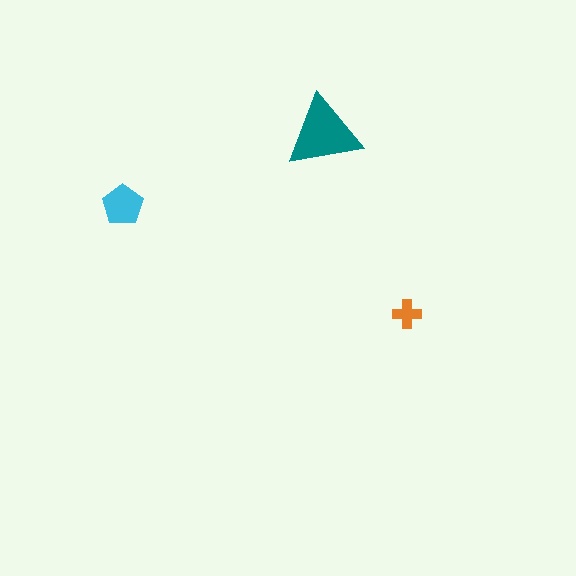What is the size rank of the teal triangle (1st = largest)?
1st.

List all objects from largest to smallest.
The teal triangle, the cyan pentagon, the orange cross.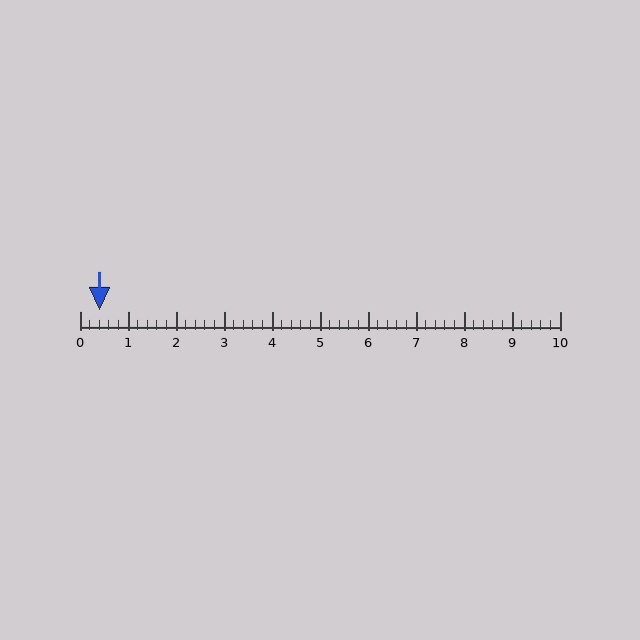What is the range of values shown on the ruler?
The ruler shows values from 0 to 10.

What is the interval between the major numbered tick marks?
The major tick marks are spaced 1 units apart.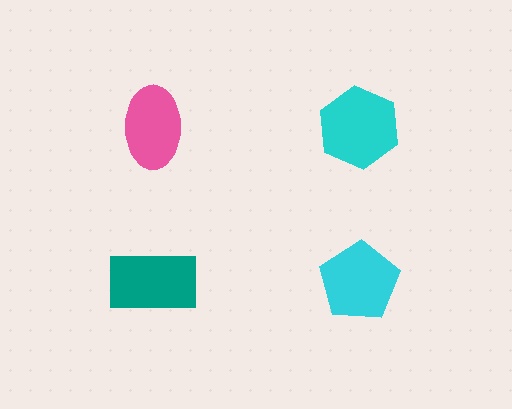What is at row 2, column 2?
A cyan pentagon.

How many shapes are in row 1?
2 shapes.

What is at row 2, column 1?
A teal rectangle.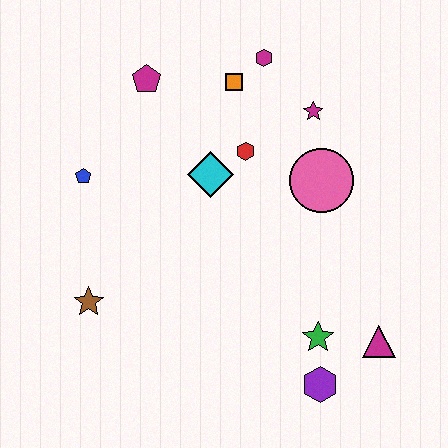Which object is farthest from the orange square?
The purple hexagon is farthest from the orange square.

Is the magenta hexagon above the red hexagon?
Yes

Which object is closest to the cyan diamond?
The red hexagon is closest to the cyan diamond.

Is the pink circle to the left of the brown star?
No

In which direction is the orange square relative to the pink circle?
The orange square is above the pink circle.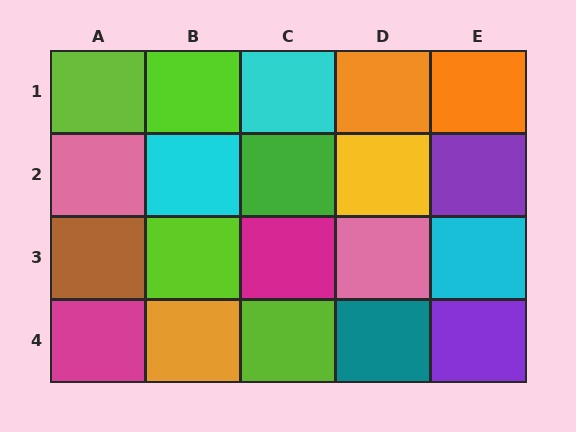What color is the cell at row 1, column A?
Lime.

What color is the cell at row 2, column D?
Yellow.